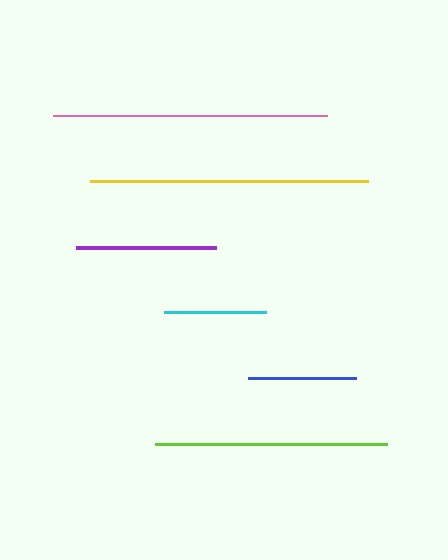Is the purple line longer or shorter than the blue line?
The purple line is longer than the blue line.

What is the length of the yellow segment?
The yellow segment is approximately 279 pixels long.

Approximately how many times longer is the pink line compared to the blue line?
The pink line is approximately 2.5 times the length of the blue line.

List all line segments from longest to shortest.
From longest to shortest: yellow, pink, lime, purple, blue, cyan.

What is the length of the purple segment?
The purple segment is approximately 140 pixels long.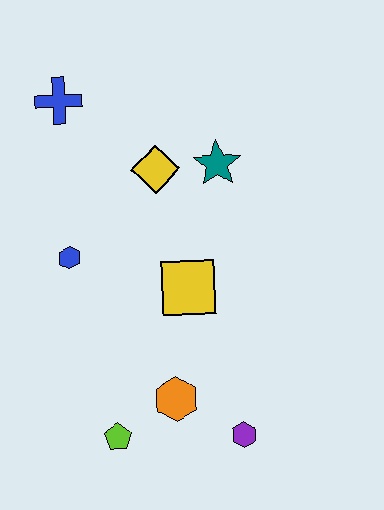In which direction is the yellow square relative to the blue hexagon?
The yellow square is to the right of the blue hexagon.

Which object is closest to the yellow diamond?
The teal star is closest to the yellow diamond.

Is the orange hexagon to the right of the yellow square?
No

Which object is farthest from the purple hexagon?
The blue cross is farthest from the purple hexagon.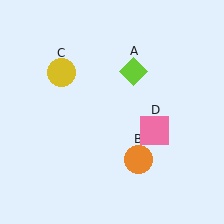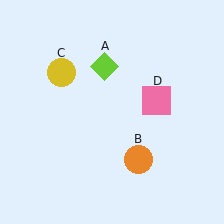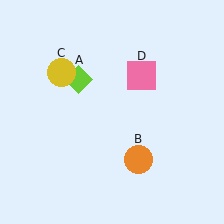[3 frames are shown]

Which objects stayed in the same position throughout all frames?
Orange circle (object B) and yellow circle (object C) remained stationary.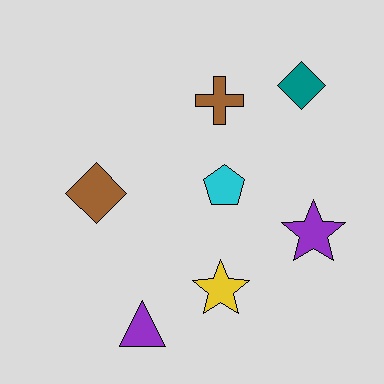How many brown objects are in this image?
There are 2 brown objects.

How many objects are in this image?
There are 7 objects.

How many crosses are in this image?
There is 1 cross.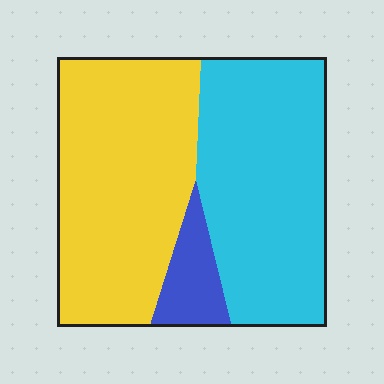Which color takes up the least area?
Blue, at roughly 10%.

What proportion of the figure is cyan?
Cyan covers 44% of the figure.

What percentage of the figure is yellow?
Yellow covers 47% of the figure.